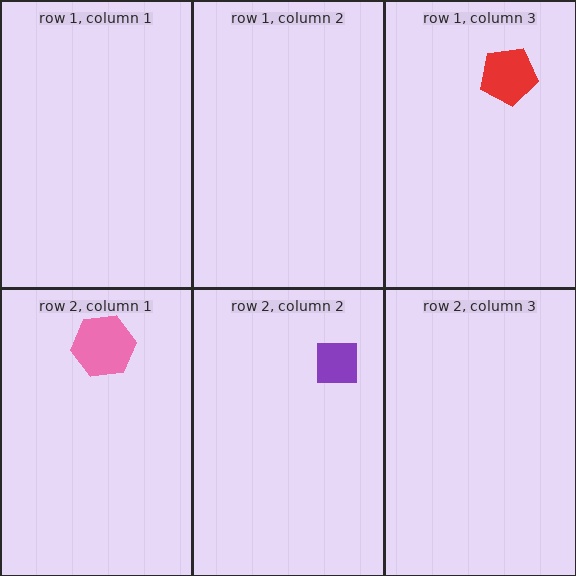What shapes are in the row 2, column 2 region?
The purple square.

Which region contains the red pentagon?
The row 1, column 3 region.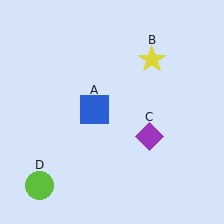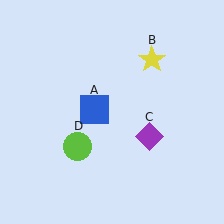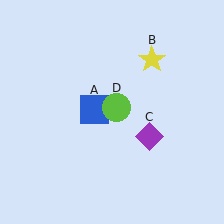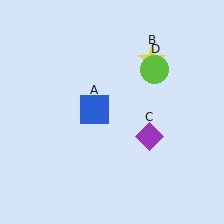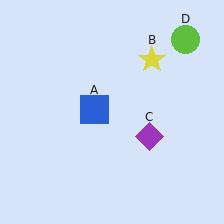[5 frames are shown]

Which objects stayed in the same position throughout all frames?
Blue square (object A) and yellow star (object B) and purple diamond (object C) remained stationary.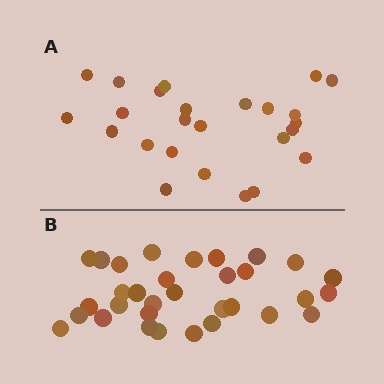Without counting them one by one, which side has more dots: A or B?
Region B (the bottom region) has more dots.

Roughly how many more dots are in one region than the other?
Region B has roughly 8 or so more dots than region A.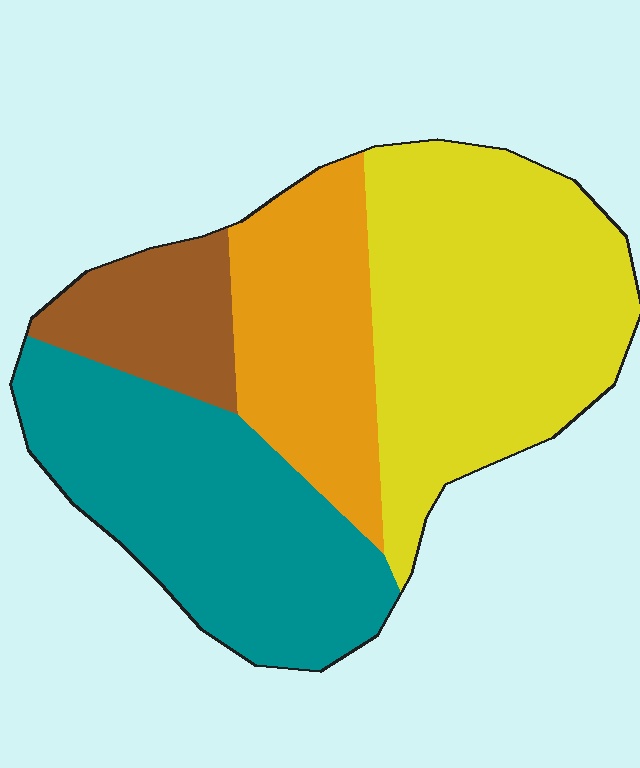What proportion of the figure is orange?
Orange takes up about one fifth (1/5) of the figure.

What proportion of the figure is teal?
Teal covers about 30% of the figure.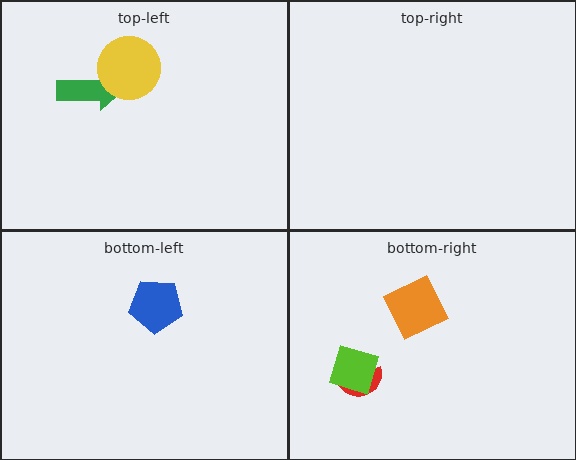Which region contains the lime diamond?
The bottom-right region.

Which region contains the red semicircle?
The bottom-right region.